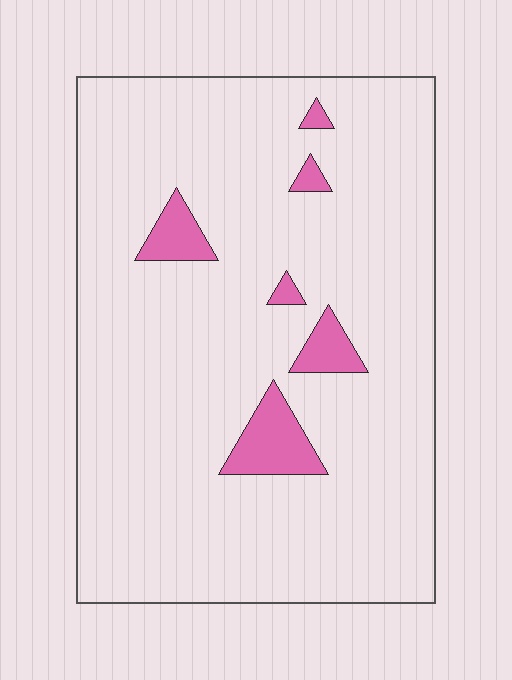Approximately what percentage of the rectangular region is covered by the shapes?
Approximately 5%.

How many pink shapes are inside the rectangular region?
6.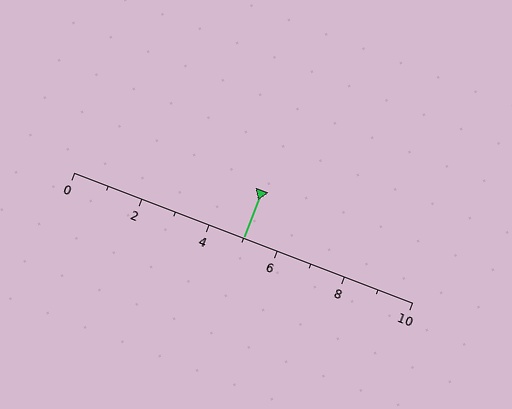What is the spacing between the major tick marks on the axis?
The major ticks are spaced 2 apart.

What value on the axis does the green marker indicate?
The marker indicates approximately 5.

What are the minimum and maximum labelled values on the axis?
The axis runs from 0 to 10.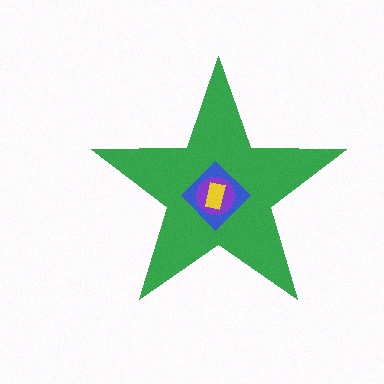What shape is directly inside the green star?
The blue diamond.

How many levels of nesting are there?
4.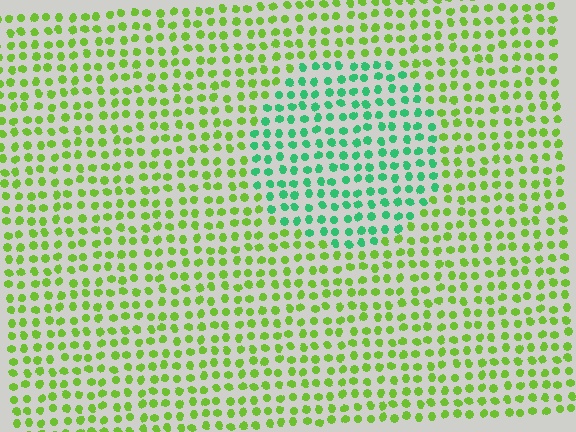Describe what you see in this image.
The image is filled with small lime elements in a uniform arrangement. A circle-shaped region is visible where the elements are tinted to a slightly different hue, forming a subtle color boundary.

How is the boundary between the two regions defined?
The boundary is defined purely by a slight shift in hue (about 53 degrees). Spacing, size, and orientation are identical on both sides.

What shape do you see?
I see a circle.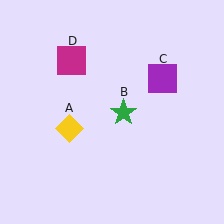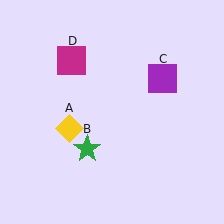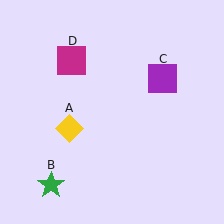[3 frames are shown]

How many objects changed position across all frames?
1 object changed position: green star (object B).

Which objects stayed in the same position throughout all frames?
Yellow diamond (object A) and purple square (object C) and magenta square (object D) remained stationary.